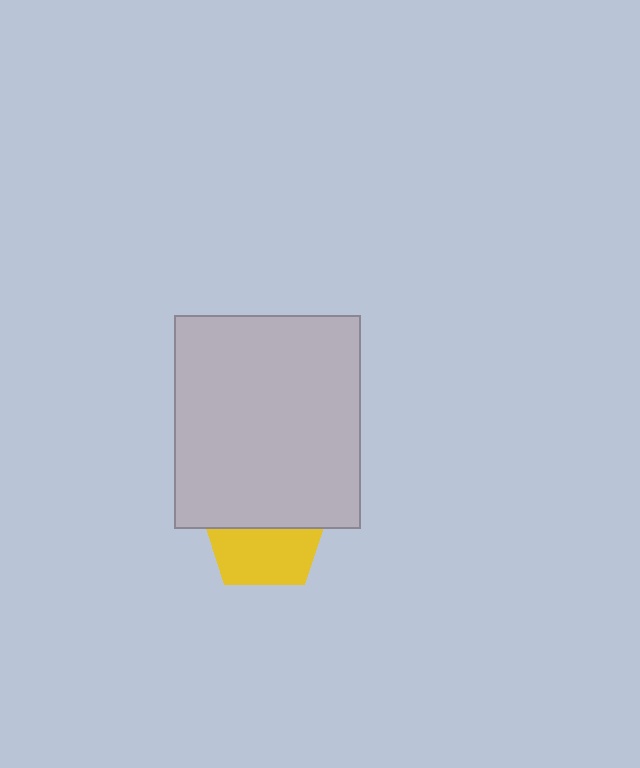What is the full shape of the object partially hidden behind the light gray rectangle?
The partially hidden object is a yellow pentagon.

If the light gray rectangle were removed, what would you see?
You would see the complete yellow pentagon.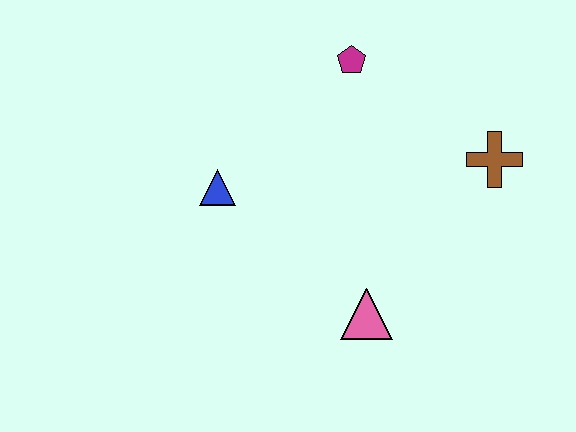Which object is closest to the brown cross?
The magenta pentagon is closest to the brown cross.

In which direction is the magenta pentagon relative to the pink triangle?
The magenta pentagon is above the pink triangle.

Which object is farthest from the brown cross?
The blue triangle is farthest from the brown cross.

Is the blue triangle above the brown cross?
No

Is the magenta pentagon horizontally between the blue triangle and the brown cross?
Yes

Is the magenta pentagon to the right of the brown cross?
No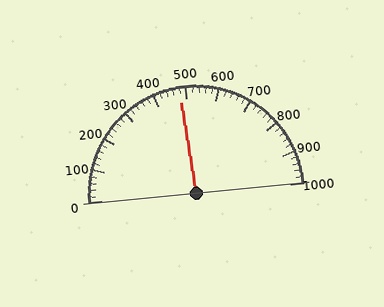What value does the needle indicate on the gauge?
The needle indicates approximately 480.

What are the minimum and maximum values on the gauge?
The gauge ranges from 0 to 1000.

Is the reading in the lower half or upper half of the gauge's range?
The reading is in the lower half of the range (0 to 1000).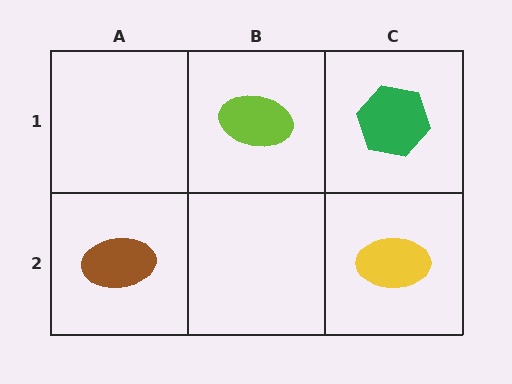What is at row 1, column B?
A lime ellipse.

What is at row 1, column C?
A green hexagon.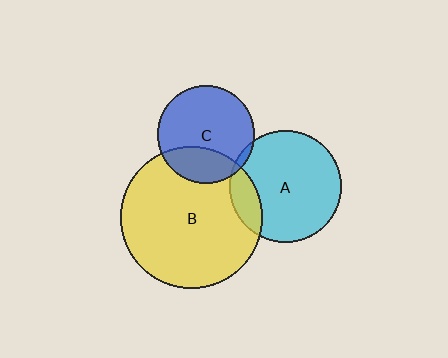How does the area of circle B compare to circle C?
Approximately 2.1 times.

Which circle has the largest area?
Circle B (yellow).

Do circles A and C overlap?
Yes.